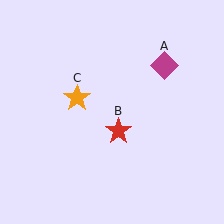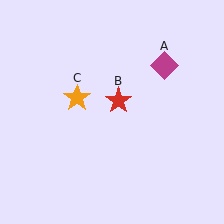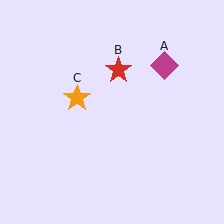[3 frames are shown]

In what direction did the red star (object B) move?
The red star (object B) moved up.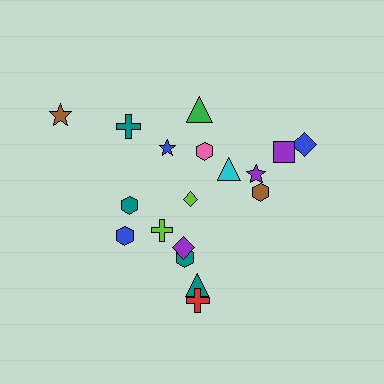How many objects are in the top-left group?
There are 4 objects.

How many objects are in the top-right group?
There are 6 objects.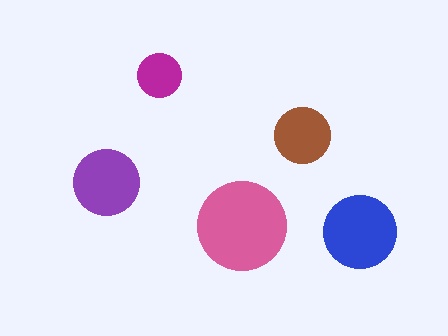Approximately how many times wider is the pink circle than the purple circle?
About 1.5 times wider.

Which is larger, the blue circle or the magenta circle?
The blue one.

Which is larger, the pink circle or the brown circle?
The pink one.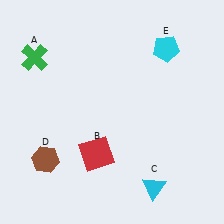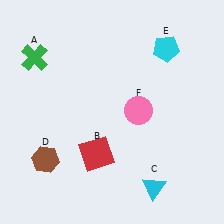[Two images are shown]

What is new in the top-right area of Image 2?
A pink circle (F) was added in the top-right area of Image 2.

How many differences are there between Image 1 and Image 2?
There is 1 difference between the two images.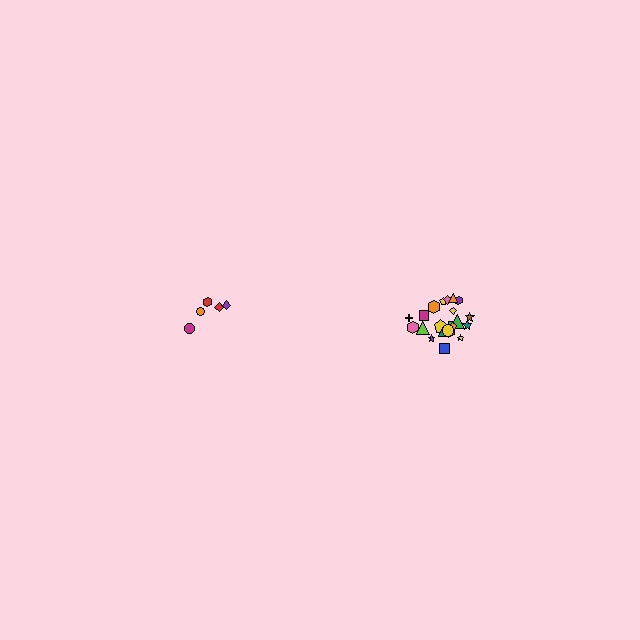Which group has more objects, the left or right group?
The right group.